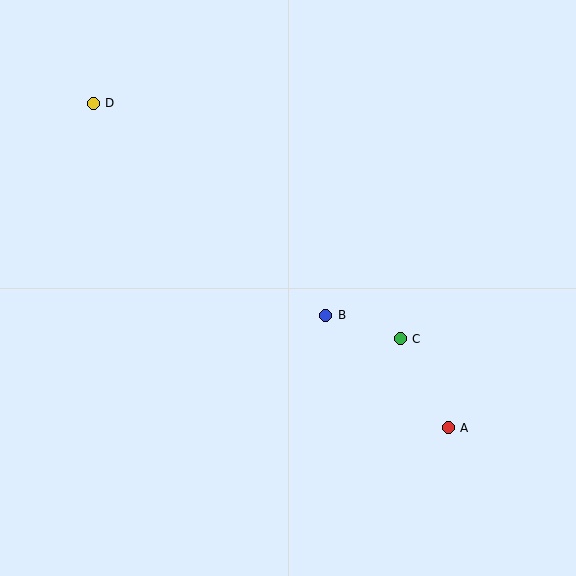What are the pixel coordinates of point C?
Point C is at (400, 339).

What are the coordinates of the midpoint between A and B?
The midpoint between A and B is at (387, 371).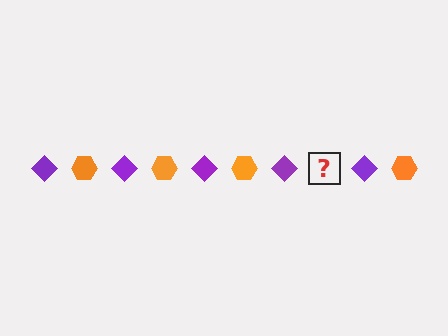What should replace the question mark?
The question mark should be replaced with an orange hexagon.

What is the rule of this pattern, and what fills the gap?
The rule is that the pattern alternates between purple diamond and orange hexagon. The gap should be filled with an orange hexagon.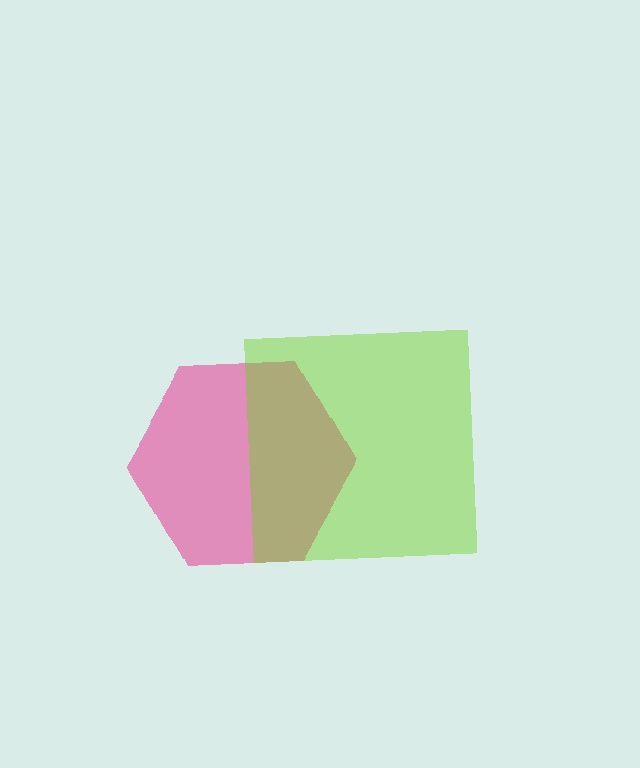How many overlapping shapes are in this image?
There are 2 overlapping shapes in the image.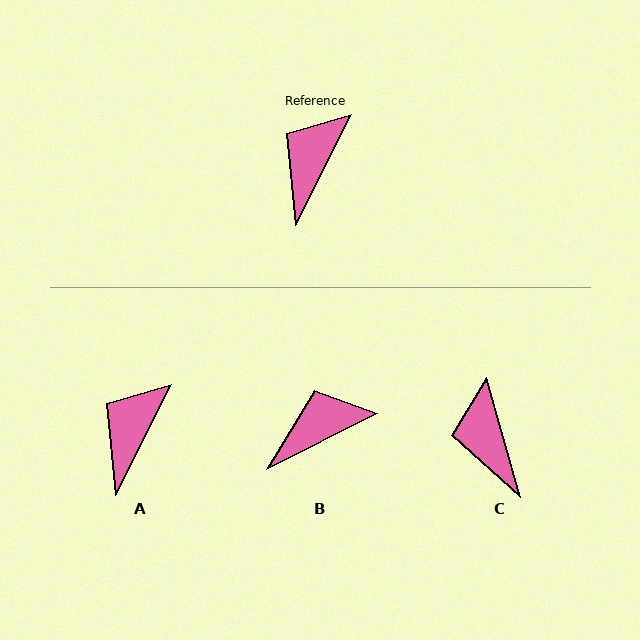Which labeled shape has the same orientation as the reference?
A.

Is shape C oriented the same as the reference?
No, it is off by about 43 degrees.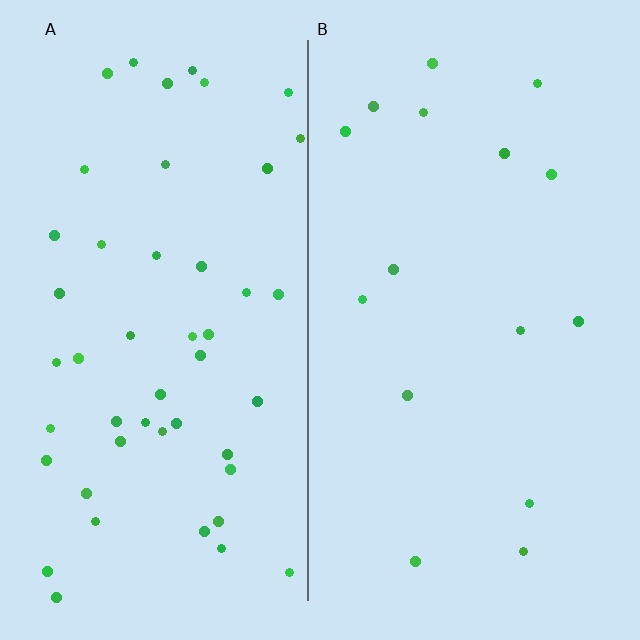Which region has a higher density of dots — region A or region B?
A (the left).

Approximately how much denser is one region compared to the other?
Approximately 3.1× — region A over region B.